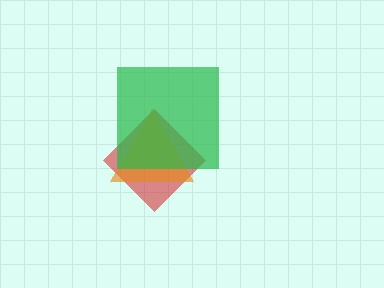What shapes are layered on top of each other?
The layered shapes are: a red diamond, an orange triangle, a green square.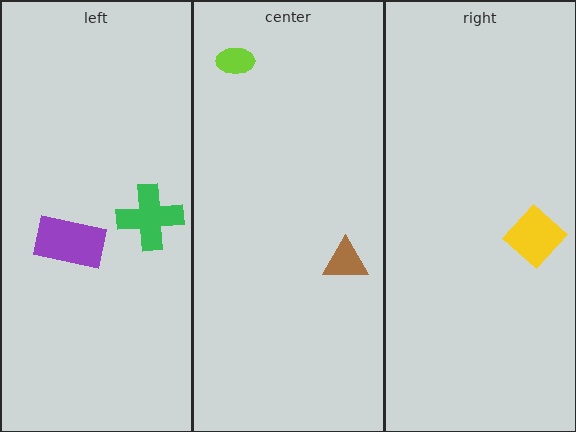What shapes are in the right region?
The yellow diamond.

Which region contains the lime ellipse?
The center region.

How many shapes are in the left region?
2.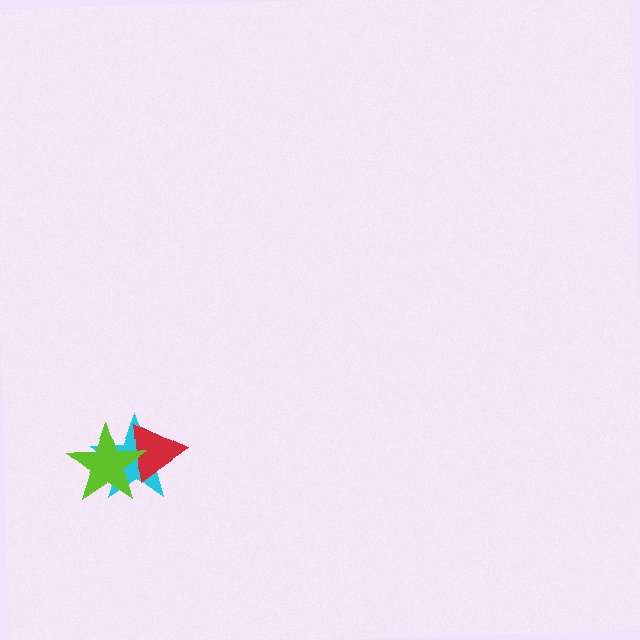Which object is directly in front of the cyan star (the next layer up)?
The red triangle is directly in front of the cyan star.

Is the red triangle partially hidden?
Yes, it is partially covered by another shape.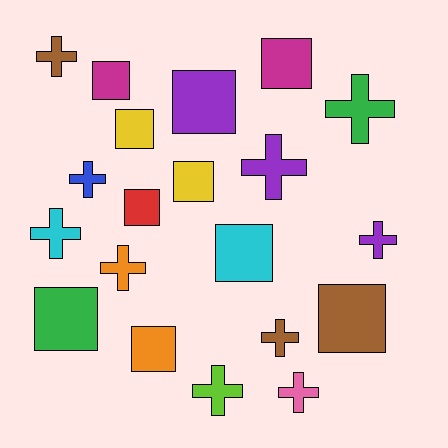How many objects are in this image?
There are 20 objects.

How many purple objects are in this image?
There are 3 purple objects.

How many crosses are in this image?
There are 10 crosses.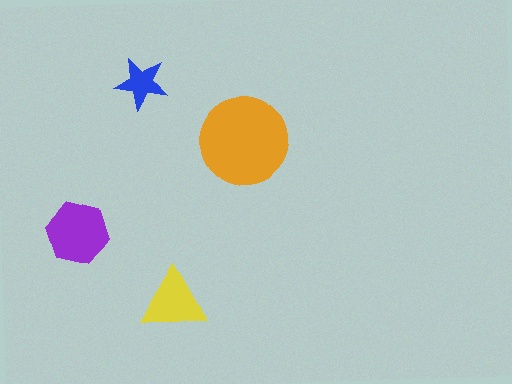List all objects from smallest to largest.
The blue star, the yellow triangle, the purple hexagon, the orange circle.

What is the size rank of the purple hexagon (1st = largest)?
2nd.